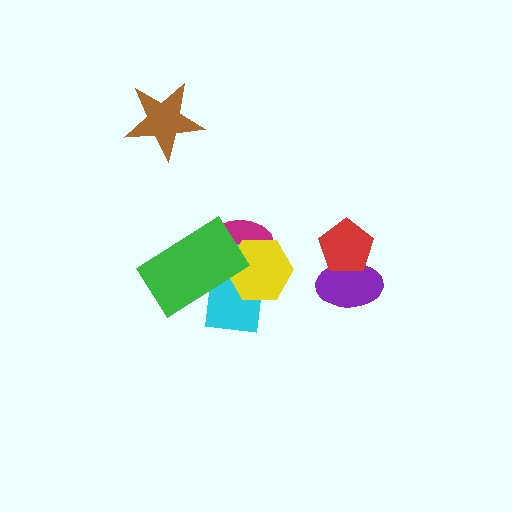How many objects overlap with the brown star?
0 objects overlap with the brown star.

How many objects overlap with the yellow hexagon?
3 objects overlap with the yellow hexagon.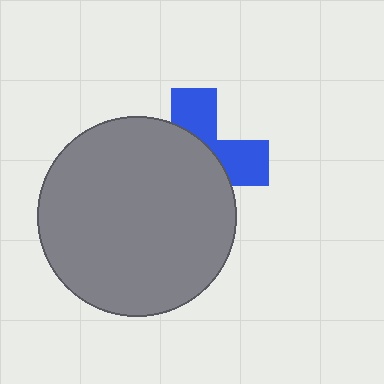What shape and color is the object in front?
The object in front is a gray circle.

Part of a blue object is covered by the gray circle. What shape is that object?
It is a cross.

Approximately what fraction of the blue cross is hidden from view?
Roughly 63% of the blue cross is hidden behind the gray circle.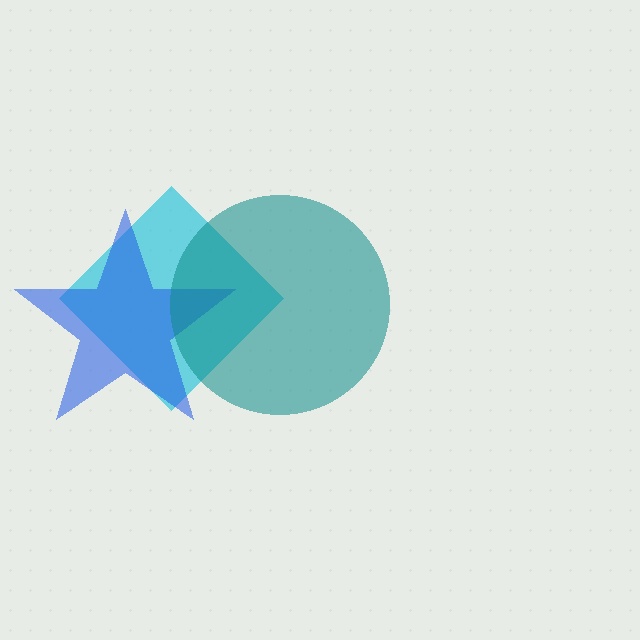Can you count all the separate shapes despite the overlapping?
Yes, there are 3 separate shapes.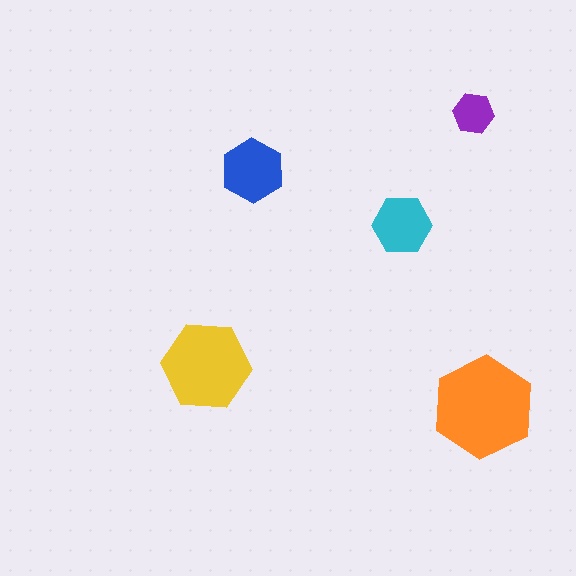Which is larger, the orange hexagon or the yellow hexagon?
The orange one.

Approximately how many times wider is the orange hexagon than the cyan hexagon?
About 1.5 times wider.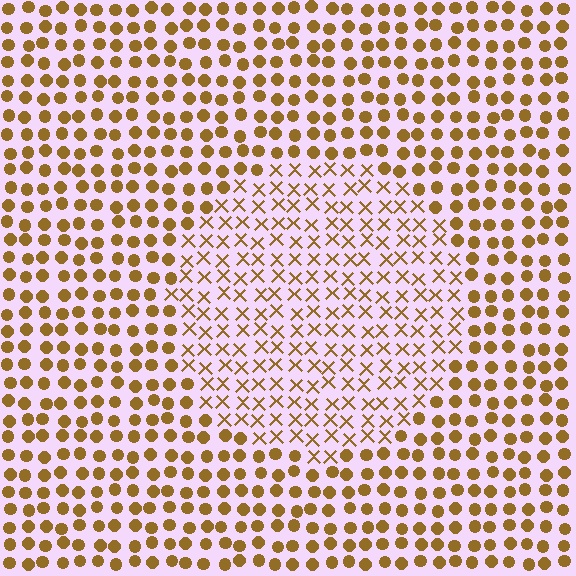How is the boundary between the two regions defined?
The boundary is defined by a change in element shape: X marks inside vs. circles outside. All elements share the same color and spacing.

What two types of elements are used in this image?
The image uses X marks inside the circle region and circles outside it.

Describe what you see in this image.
The image is filled with small brown elements arranged in a uniform grid. A circle-shaped region contains X marks, while the surrounding area contains circles. The boundary is defined purely by the change in element shape.